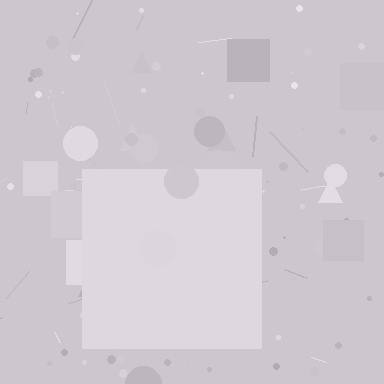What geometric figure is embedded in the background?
A square is embedded in the background.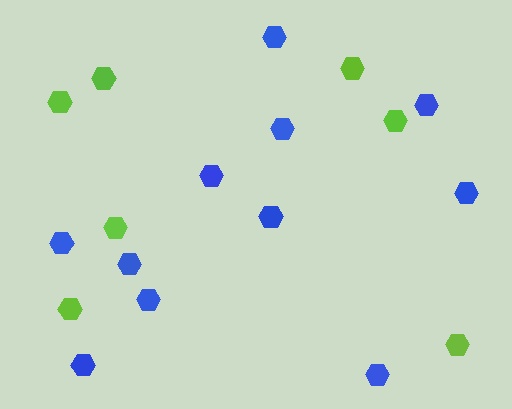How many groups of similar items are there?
There are 2 groups: one group of blue hexagons (11) and one group of lime hexagons (7).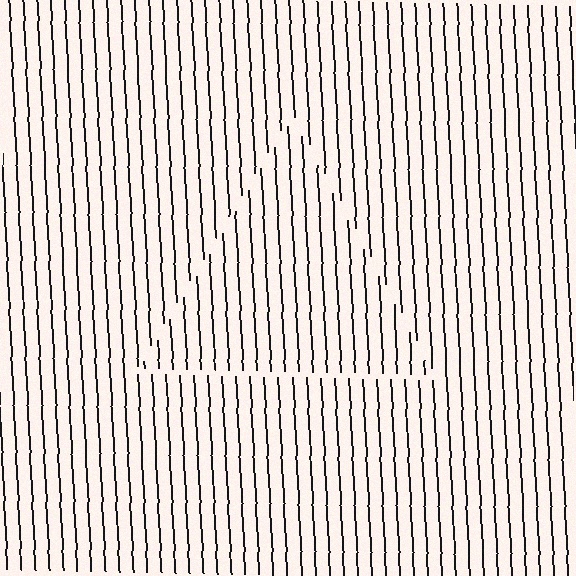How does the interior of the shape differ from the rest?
The interior of the shape contains the same grating, shifted by half a period — the contour is defined by the phase discontinuity where line-ends from the inner and outer gratings abut.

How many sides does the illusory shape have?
3 sides — the line-ends trace a triangle.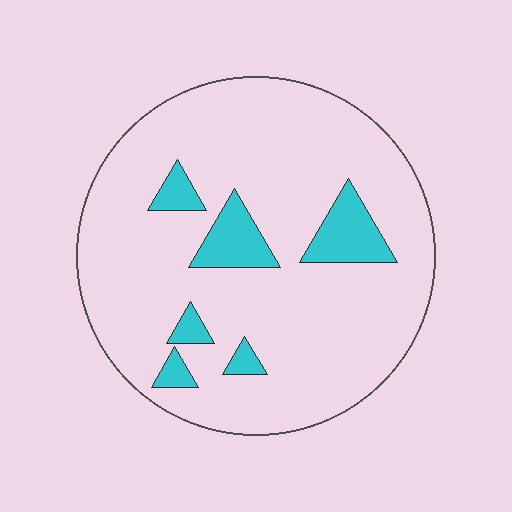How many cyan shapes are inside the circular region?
6.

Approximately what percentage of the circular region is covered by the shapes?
Approximately 10%.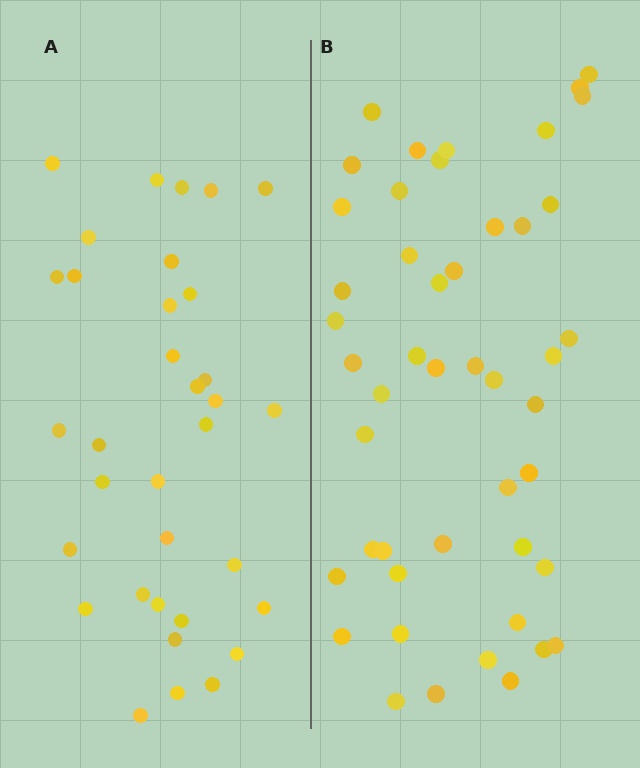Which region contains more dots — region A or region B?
Region B (the right region) has more dots.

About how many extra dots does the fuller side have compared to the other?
Region B has approximately 15 more dots than region A.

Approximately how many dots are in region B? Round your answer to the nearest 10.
About 50 dots. (The exact count is 47, which rounds to 50.)